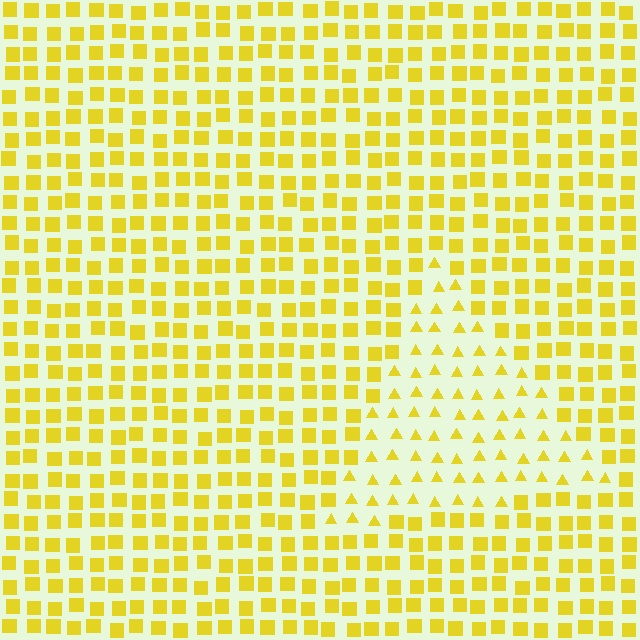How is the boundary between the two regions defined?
The boundary is defined by a change in element shape: triangles inside vs. squares outside. All elements share the same color and spacing.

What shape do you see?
I see a triangle.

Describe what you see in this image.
The image is filled with small yellow elements arranged in a uniform grid. A triangle-shaped region contains triangles, while the surrounding area contains squares. The boundary is defined purely by the change in element shape.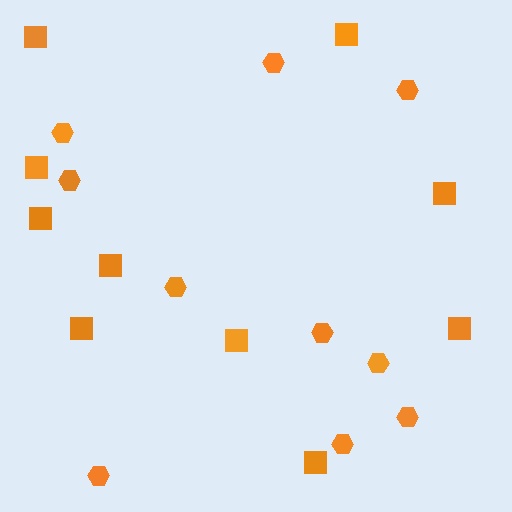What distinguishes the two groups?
There are 2 groups: one group of squares (10) and one group of hexagons (10).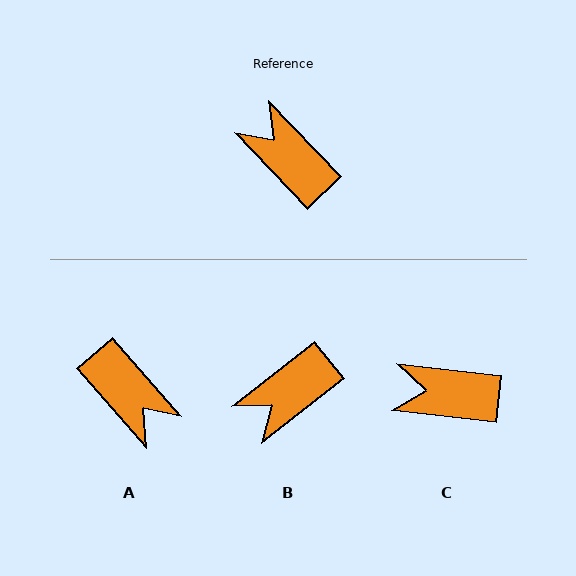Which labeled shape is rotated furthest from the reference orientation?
A, about 178 degrees away.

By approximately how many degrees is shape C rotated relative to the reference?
Approximately 40 degrees counter-clockwise.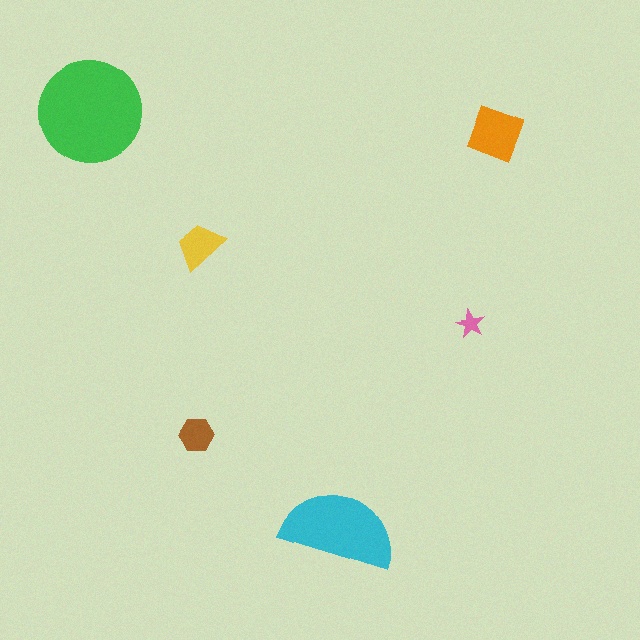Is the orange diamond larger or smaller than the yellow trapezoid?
Larger.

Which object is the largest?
The green circle.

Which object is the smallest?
The pink star.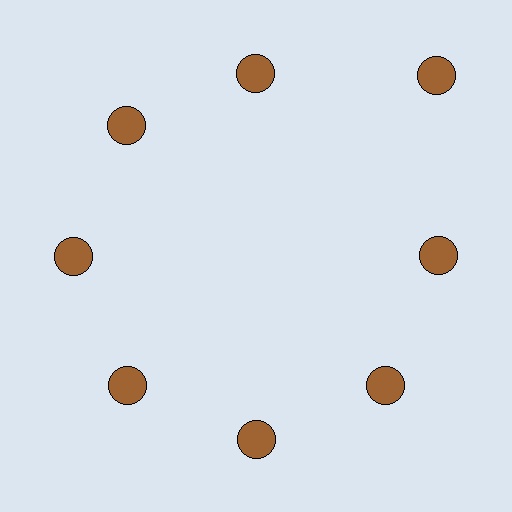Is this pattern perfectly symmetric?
No. The 8 brown circles are arranged in a ring, but one element near the 2 o'clock position is pushed outward from the center, breaking the 8-fold rotational symmetry.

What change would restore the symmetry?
The symmetry would be restored by moving it inward, back onto the ring so that all 8 circles sit at equal angles and equal distance from the center.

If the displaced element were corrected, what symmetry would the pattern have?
It would have 8-fold rotational symmetry — the pattern would map onto itself every 45 degrees.